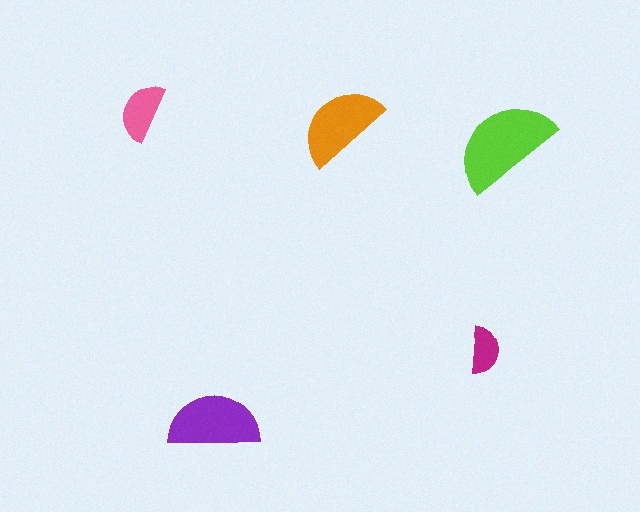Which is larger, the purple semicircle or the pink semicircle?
The purple one.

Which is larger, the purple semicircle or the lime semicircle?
The lime one.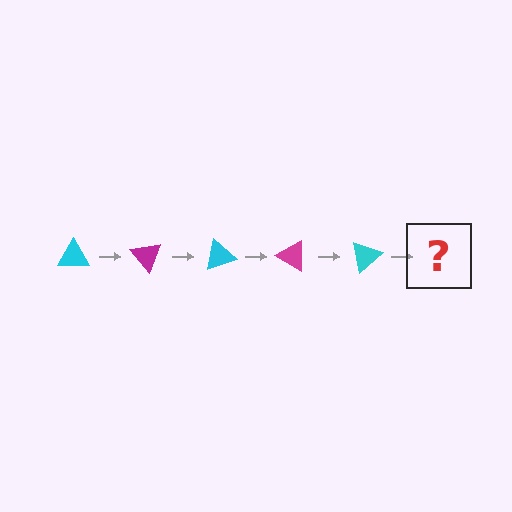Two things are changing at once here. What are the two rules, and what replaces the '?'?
The two rules are that it rotates 50 degrees each step and the color cycles through cyan and magenta. The '?' should be a magenta triangle, rotated 250 degrees from the start.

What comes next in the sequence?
The next element should be a magenta triangle, rotated 250 degrees from the start.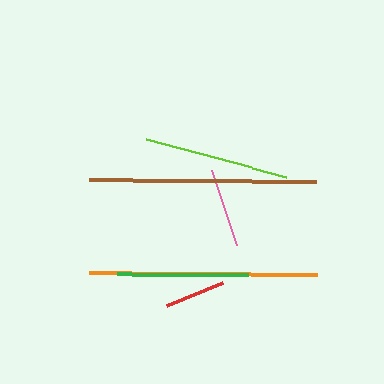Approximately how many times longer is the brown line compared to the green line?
The brown line is approximately 1.7 times the length of the green line.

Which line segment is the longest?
The orange line is the longest at approximately 227 pixels.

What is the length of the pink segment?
The pink segment is approximately 80 pixels long.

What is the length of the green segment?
The green segment is approximately 130 pixels long.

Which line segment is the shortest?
The red line is the shortest at approximately 60 pixels.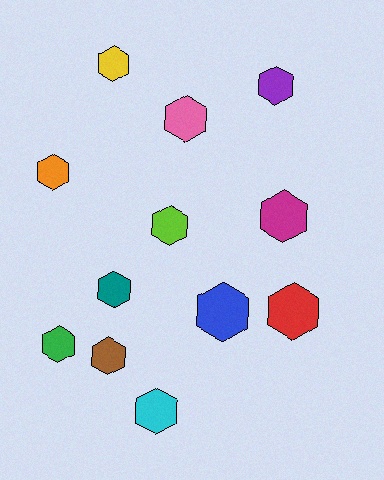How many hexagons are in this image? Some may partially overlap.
There are 12 hexagons.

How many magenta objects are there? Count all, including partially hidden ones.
There is 1 magenta object.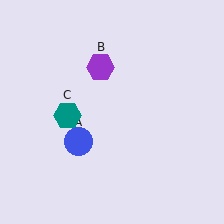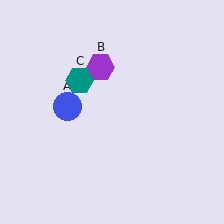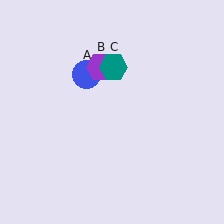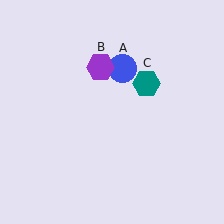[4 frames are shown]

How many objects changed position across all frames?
2 objects changed position: blue circle (object A), teal hexagon (object C).